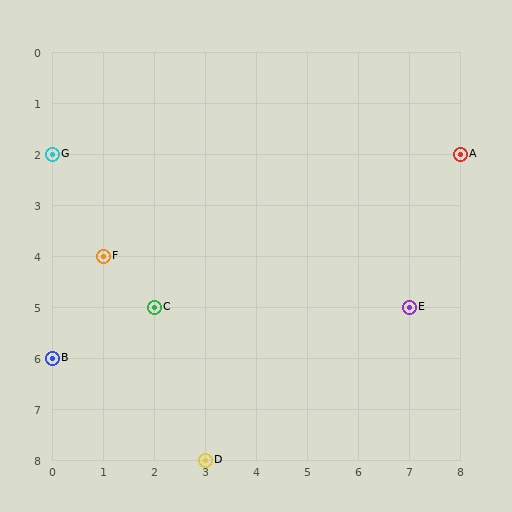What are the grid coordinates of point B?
Point B is at grid coordinates (0, 6).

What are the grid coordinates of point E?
Point E is at grid coordinates (7, 5).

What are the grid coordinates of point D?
Point D is at grid coordinates (3, 8).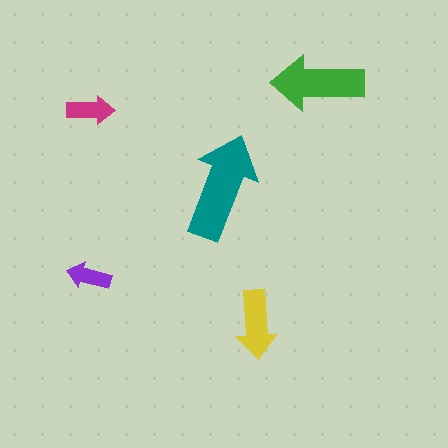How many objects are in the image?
There are 5 objects in the image.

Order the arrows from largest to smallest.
the teal one, the green one, the yellow one, the magenta one, the purple one.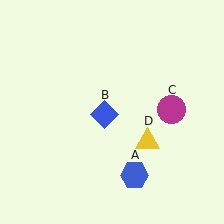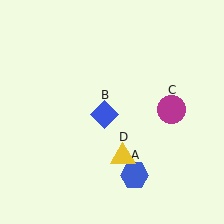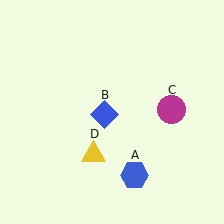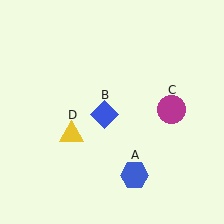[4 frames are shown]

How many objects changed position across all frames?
1 object changed position: yellow triangle (object D).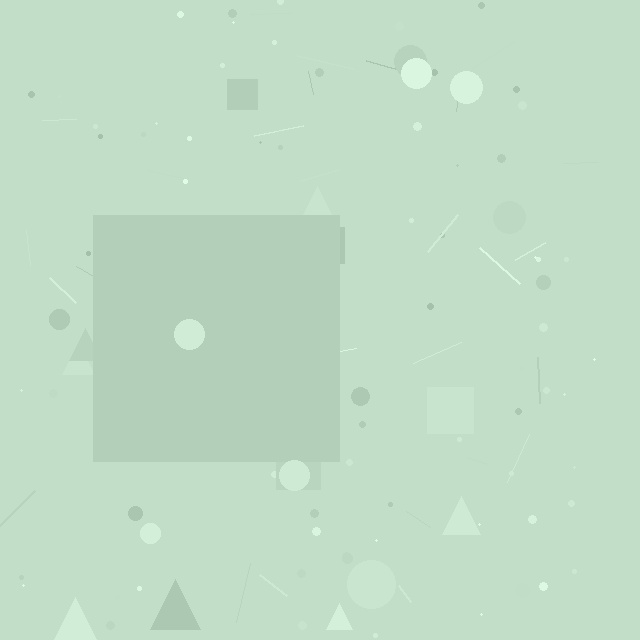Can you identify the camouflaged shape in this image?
The camouflaged shape is a square.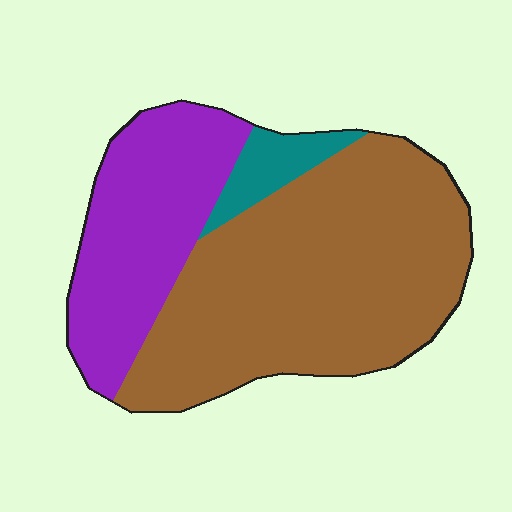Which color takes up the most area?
Brown, at roughly 60%.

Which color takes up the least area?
Teal, at roughly 5%.